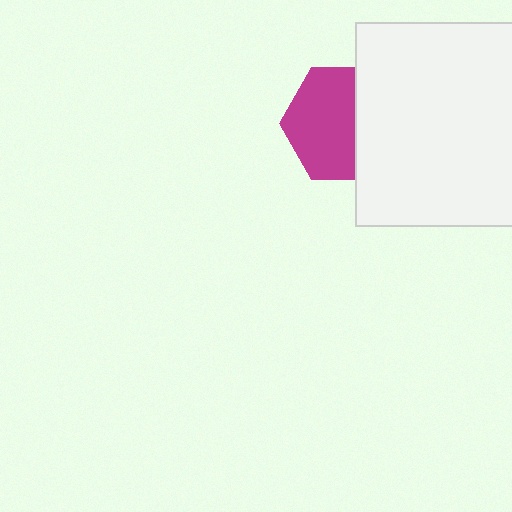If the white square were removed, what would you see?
You would see the complete magenta hexagon.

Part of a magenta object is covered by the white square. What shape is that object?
It is a hexagon.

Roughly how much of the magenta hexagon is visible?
About half of it is visible (roughly 62%).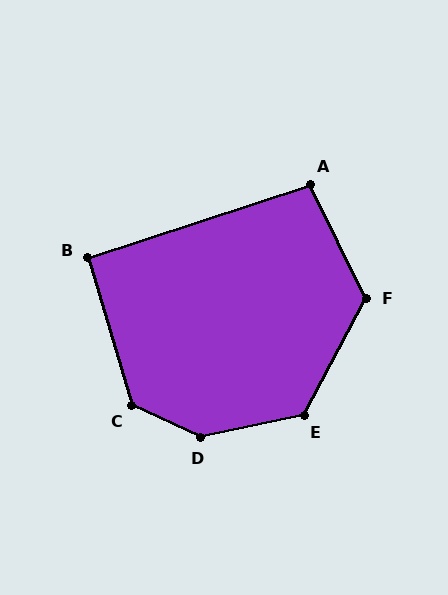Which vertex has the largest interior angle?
D, at approximately 143 degrees.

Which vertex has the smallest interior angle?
B, at approximately 92 degrees.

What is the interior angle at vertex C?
Approximately 132 degrees (obtuse).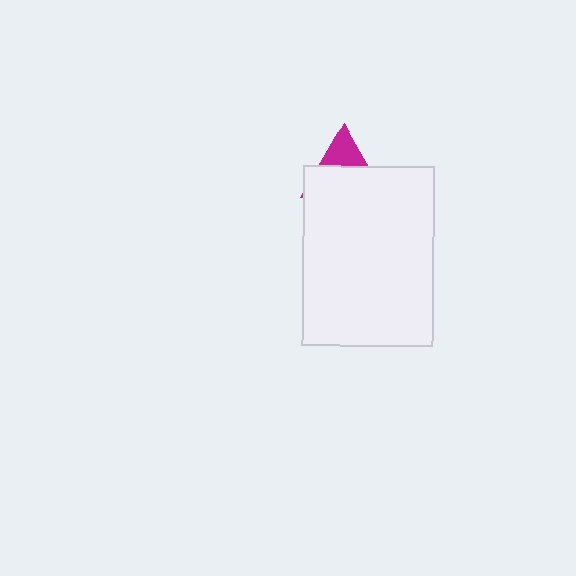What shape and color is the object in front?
The object in front is a white rectangle.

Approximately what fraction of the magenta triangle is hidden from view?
Roughly 67% of the magenta triangle is hidden behind the white rectangle.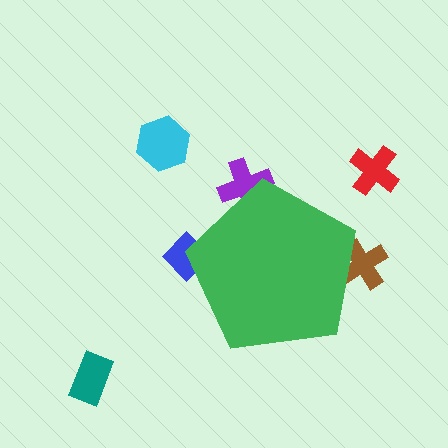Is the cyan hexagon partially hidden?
No, the cyan hexagon is fully visible.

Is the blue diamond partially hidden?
Yes, the blue diamond is partially hidden behind the green pentagon.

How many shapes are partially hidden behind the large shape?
3 shapes are partially hidden.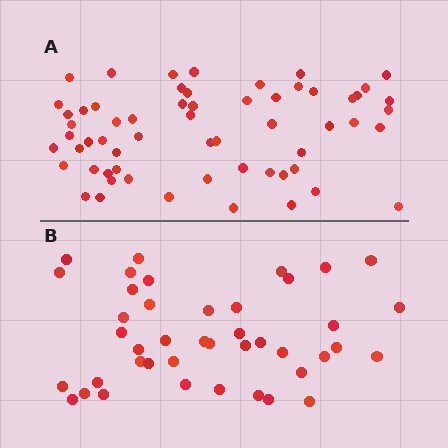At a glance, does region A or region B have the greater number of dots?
Region A (the top region) has more dots.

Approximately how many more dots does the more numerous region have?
Region A has approximately 20 more dots than region B.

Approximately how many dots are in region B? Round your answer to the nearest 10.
About 40 dots. (The exact count is 42, which rounds to 40.)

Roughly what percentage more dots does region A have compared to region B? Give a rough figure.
About 45% more.